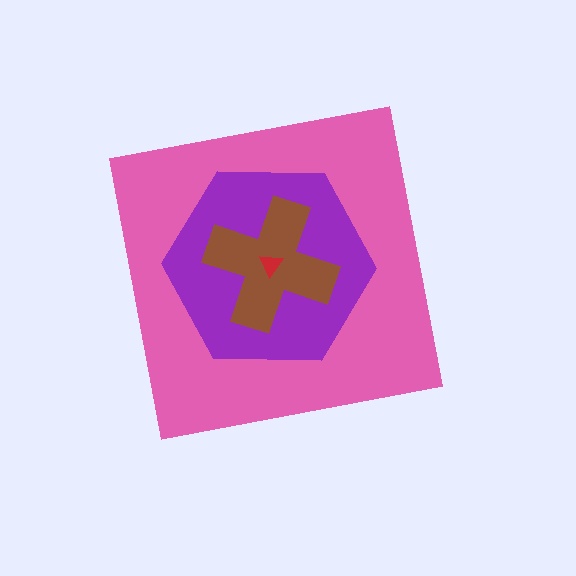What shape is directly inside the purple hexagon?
The brown cross.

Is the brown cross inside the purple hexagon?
Yes.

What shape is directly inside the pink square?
The purple hexagon.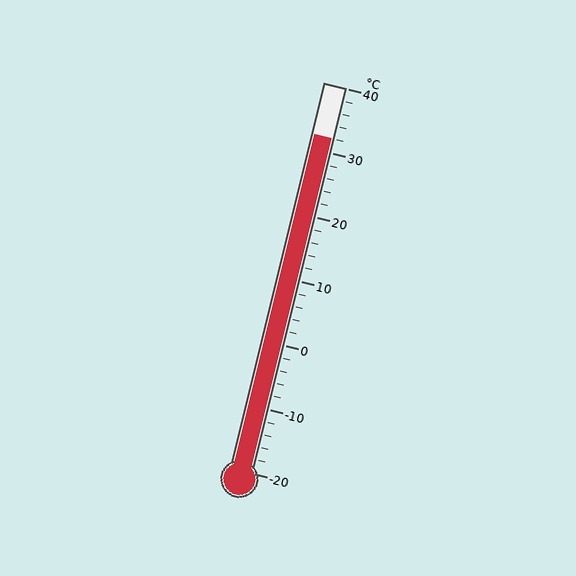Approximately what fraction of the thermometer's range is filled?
The thermometer is filled to approximately 85% of its range.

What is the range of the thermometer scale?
The thermometer scale ranges from -20°C to 40°C.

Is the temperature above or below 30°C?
The temperature is above 30°C.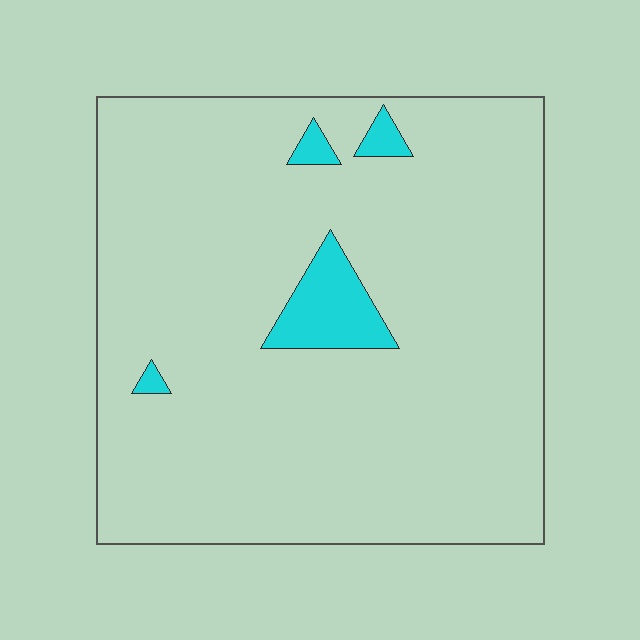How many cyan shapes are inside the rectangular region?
4.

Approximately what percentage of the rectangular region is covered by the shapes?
Approximately 5%.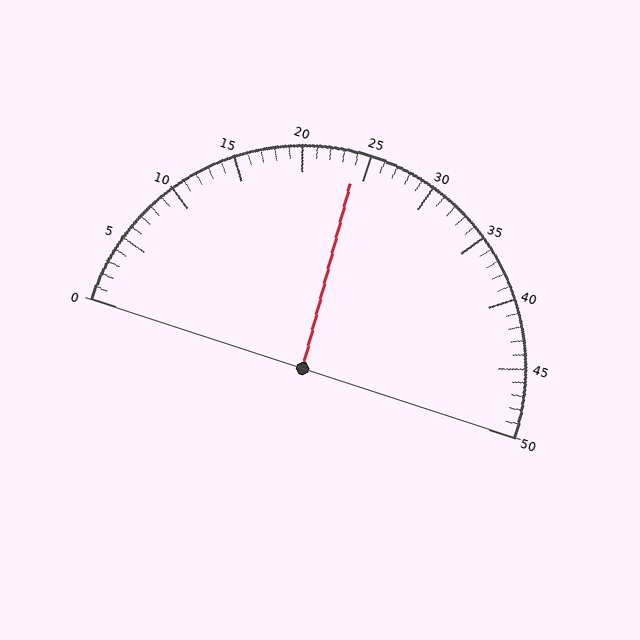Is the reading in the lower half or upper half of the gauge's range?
The reading is in the lower half of the range (0 to 50).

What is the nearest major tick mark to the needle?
The nearest major tick mark is 25.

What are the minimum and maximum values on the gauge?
The gauge ranges from 0 to 50.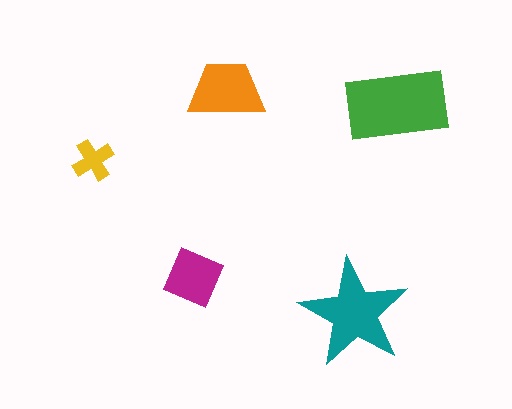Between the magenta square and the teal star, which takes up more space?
The teal star.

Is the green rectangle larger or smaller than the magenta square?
Larger.